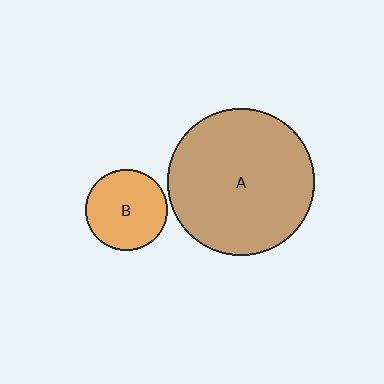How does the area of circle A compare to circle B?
Approximately 3.2 times.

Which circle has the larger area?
Circle A (brown).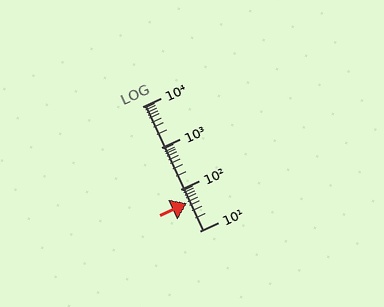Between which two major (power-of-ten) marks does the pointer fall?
The pointer is between 10 and 100.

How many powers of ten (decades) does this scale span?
The scale spans 3 decades, from 10 to 10000.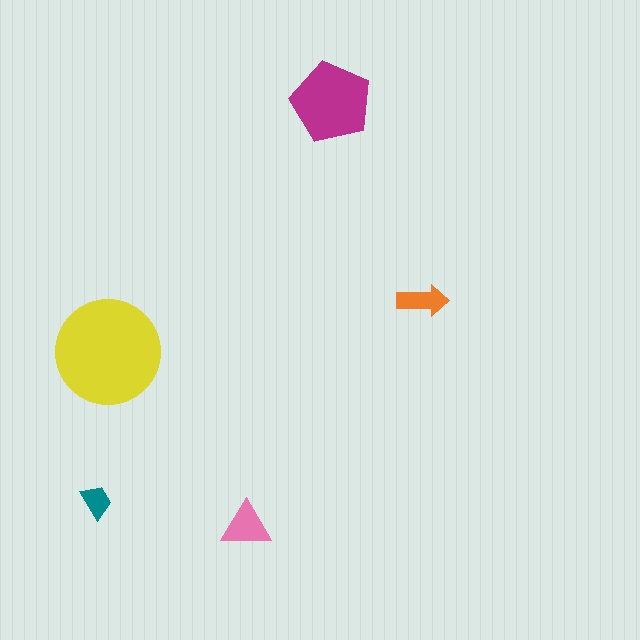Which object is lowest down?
The pink triangle is bottommost.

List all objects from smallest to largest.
The teal trapezoid, the orange arrow, the pink triangle, the magenta pentagon, the yellow circle.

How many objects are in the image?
There are 5 objects in the image.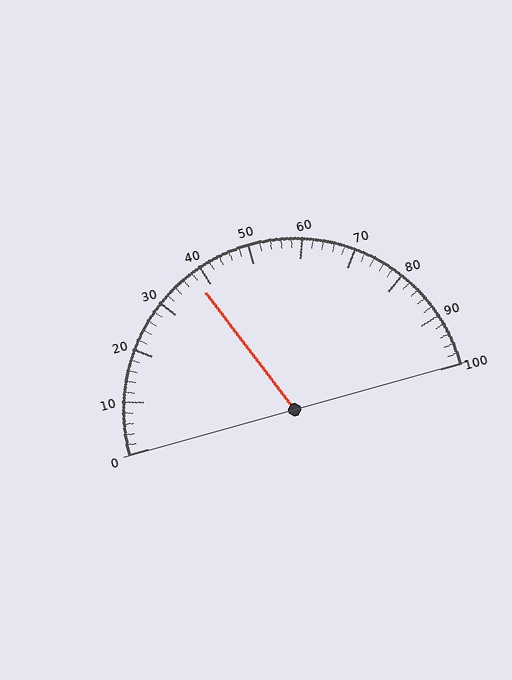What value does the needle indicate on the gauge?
The needle indicates approximately 38.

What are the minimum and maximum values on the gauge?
The gauge ranges from 0 to 100.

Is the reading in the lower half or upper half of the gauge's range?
The reading is in the lower half of the range (0 to 100).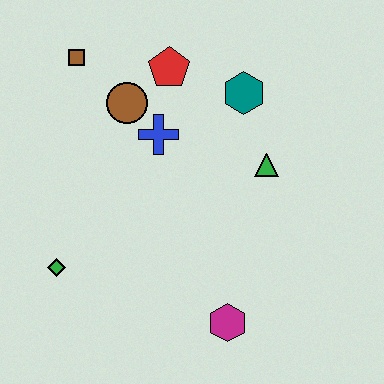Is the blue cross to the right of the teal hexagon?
No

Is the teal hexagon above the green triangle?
Yes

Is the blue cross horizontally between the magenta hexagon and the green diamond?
Yes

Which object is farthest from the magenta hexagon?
The brown square is farthest from the magenta hexagon.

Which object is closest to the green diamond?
The blue cross is closest to the green diamond.